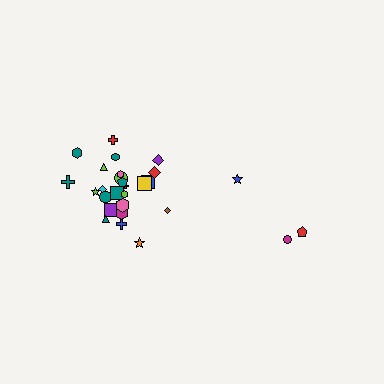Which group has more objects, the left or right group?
The left group.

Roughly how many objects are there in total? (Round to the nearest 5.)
Roughly 30 objects in total.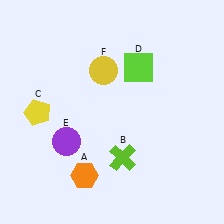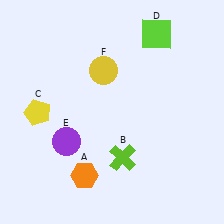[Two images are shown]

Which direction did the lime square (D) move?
The lime square (D) moved up.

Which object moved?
The lime square (D) moved up.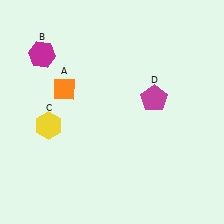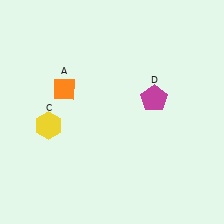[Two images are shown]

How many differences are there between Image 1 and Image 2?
There is 1 difference between the two images.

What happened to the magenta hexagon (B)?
The magenta hexagon (B) was removed in Image 2. It was in the top-left area of Image 1.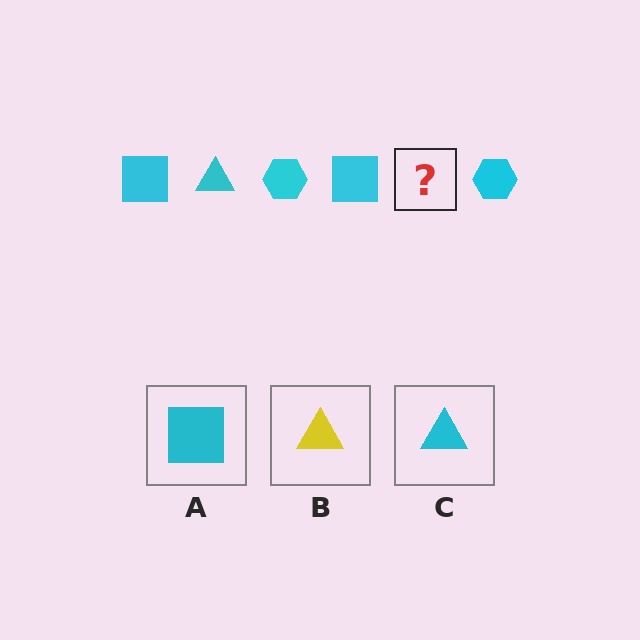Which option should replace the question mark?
Option C.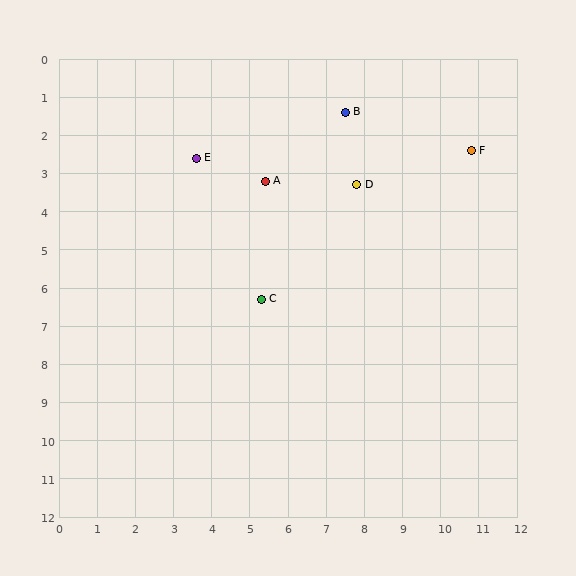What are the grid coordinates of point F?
Point F is at approximately (10.8, 2.4).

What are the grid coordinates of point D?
Point D is at approximately (7.8, 3.3).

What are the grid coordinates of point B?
Point B is at approximately (7.5, 1.4).